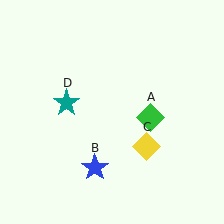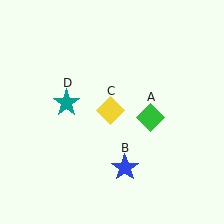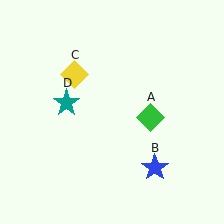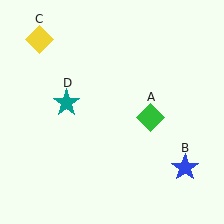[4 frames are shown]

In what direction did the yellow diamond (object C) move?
The yellow diamond (object C) moved up and to the left.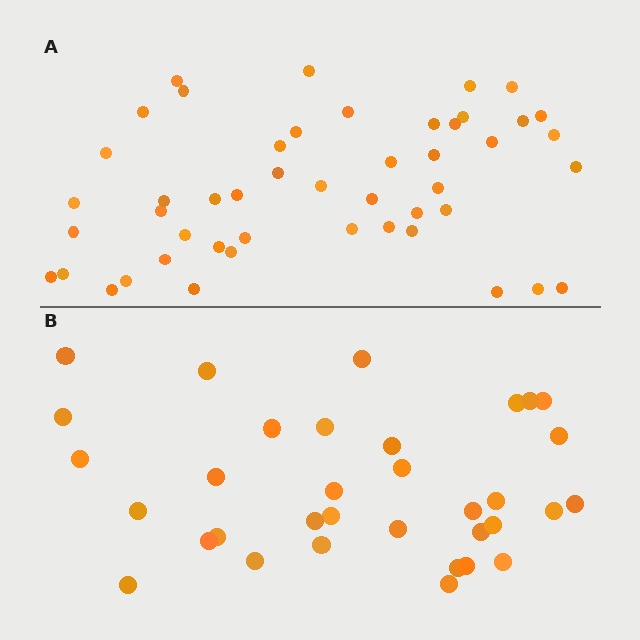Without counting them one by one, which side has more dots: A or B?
Region A (the top region) has more dots.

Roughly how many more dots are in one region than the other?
Region A has approximately 15 more dots than region B.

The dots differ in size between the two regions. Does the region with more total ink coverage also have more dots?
No. Region B has more total ink coverage because its dots are larger, but region A actually contains more individual dots. Total area can be misleading — the number of items is what matters here.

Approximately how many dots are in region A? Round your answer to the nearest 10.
About 50 dots. (The exact count is 48, which rounds to 50.)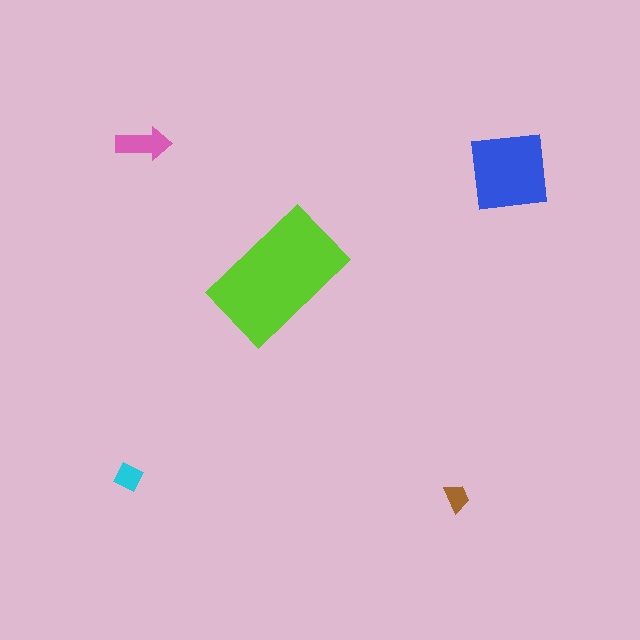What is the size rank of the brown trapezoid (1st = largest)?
5th.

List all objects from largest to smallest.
The lime rectangle, the blue square, the pink arrow, the cyan diamond, the brown trapezoid.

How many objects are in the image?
There are 5 objects in the image.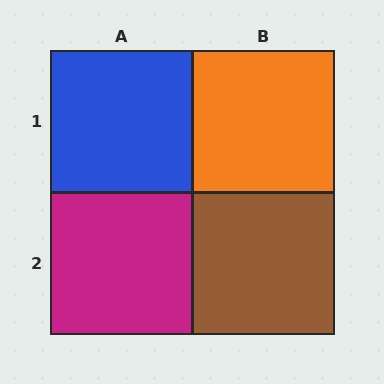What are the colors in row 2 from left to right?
Magenta, brown.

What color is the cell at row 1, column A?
Blue.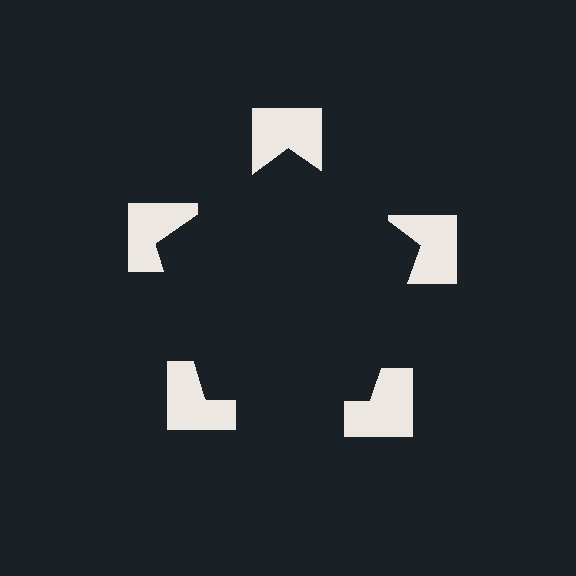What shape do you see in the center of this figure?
An illusory pentagon — its edges are inferred from the aligned wedge cuts in the notched squares, not physically drawn.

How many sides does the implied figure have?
5 sides.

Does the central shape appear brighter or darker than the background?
It typically appears slightly darker than the background, even though no actual brightness change is drawn.